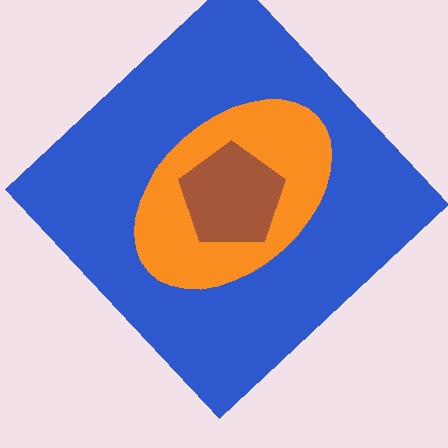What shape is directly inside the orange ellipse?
The brown pentagon.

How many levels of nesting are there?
3.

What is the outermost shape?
The blue diamond.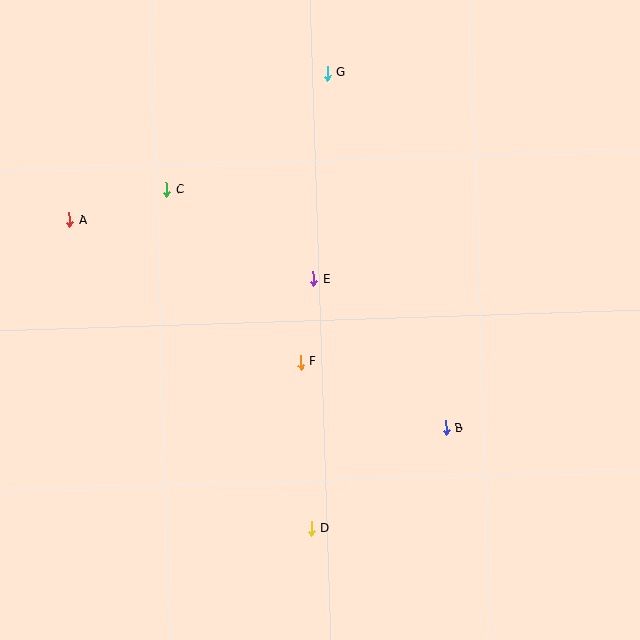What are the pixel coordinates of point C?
Point C is at (167, 190).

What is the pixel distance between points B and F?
The distance between B and F is 160 pixels.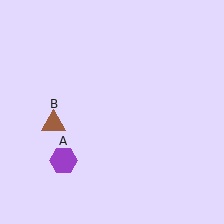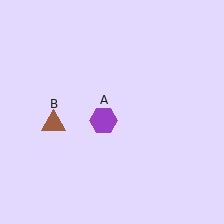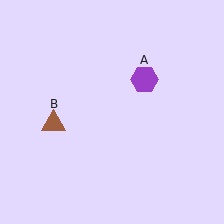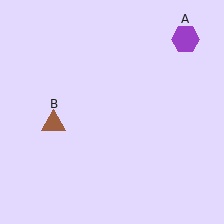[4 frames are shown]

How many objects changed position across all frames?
1 object changed position: purple hexagon (object A).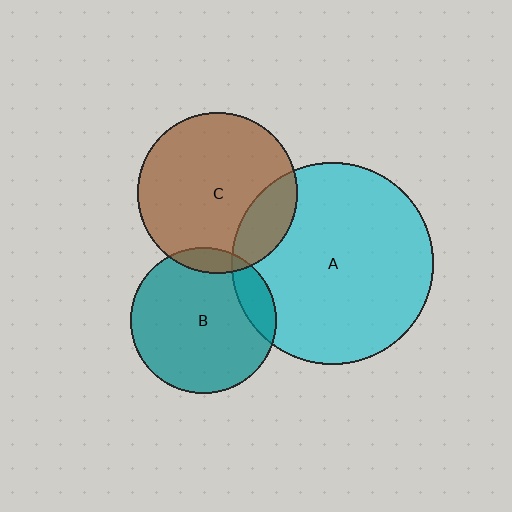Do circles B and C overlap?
Yes.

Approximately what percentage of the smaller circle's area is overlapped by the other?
Approximately 10%.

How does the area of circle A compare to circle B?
Approximately 1.9 times.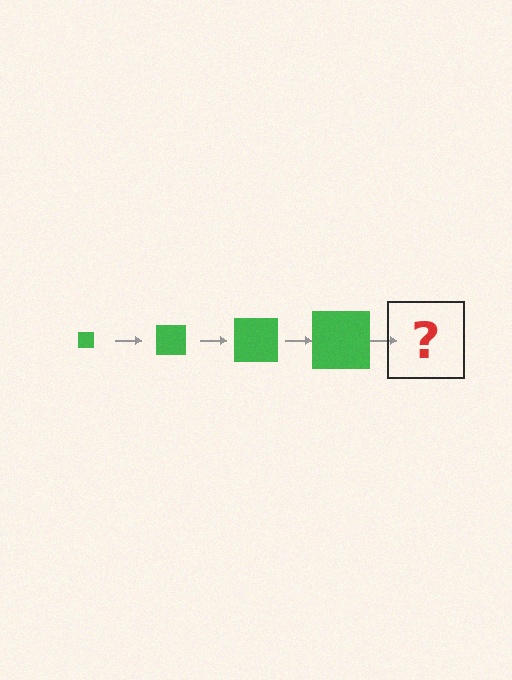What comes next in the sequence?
The next element should be a green square, larger than the previous one.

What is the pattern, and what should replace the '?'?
The pattern is that the square gets progressively larger each step. The '?' should be a green square, larger than the previous one.